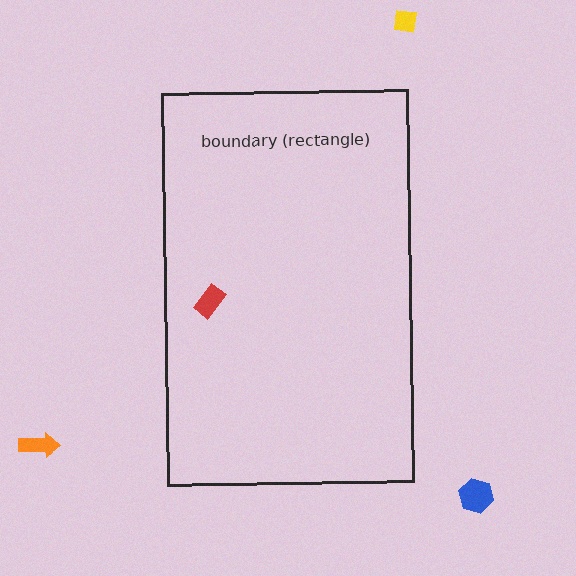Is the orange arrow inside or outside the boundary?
Outside.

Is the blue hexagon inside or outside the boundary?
Outside.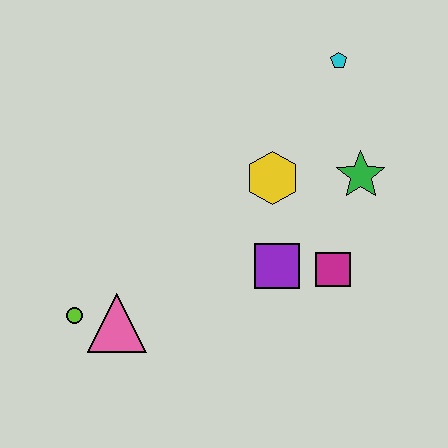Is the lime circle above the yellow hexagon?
No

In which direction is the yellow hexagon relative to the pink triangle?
The yellow hexagon is to the right of the pink triangle.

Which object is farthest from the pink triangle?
The cyan pentagon is farthest from the pink triangle.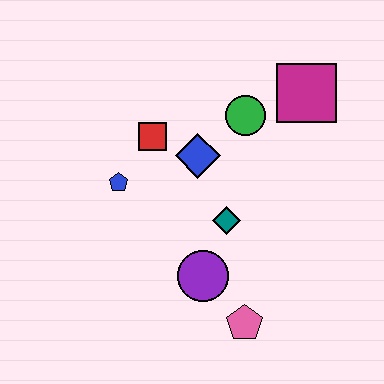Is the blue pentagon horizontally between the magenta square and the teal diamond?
No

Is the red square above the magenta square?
No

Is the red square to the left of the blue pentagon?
No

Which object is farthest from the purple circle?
The magenta square is farthest from the purple circle.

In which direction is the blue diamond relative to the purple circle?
The blue diamond is above the purple circle.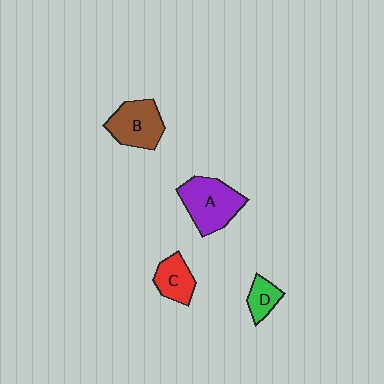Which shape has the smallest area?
Shape D (green).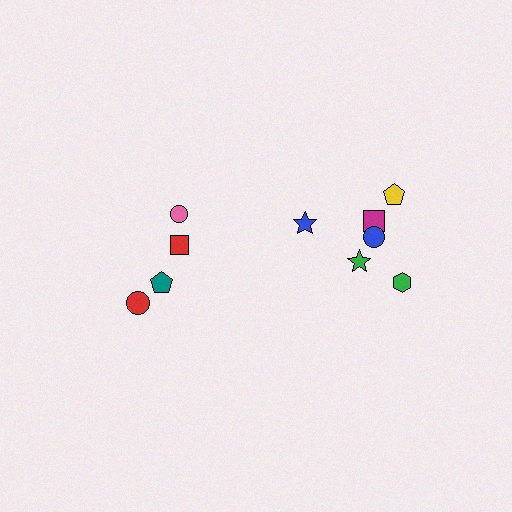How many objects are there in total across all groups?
There are 10 objects.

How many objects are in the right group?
There are 6 objects.